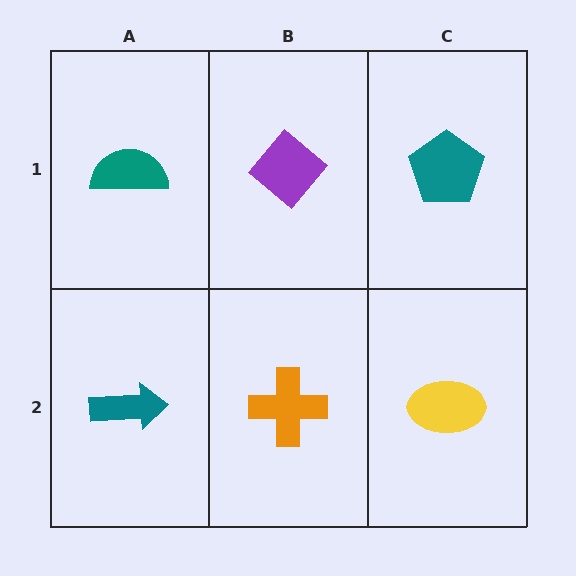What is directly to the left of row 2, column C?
An orange cross.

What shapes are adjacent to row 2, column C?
A teal pentagon (row 1, column C), an orange cross (row 2, column B).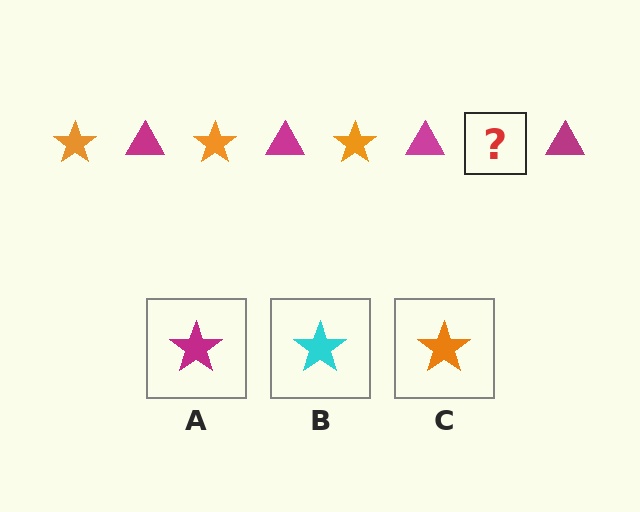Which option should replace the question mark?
Option C.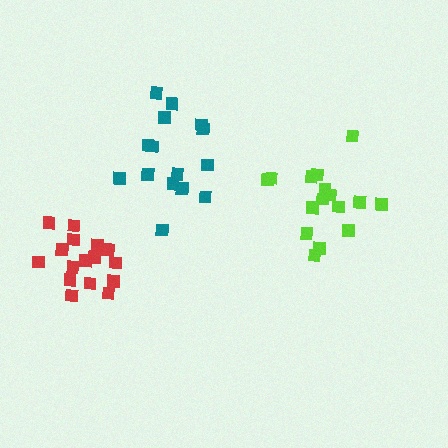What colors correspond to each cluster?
The clusters are colored: teal, lime, red.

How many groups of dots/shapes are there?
There are 3 groups.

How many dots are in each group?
Group 1: 15 dots, Group 2: 16 dots, Group 3: 16 dots (47 total).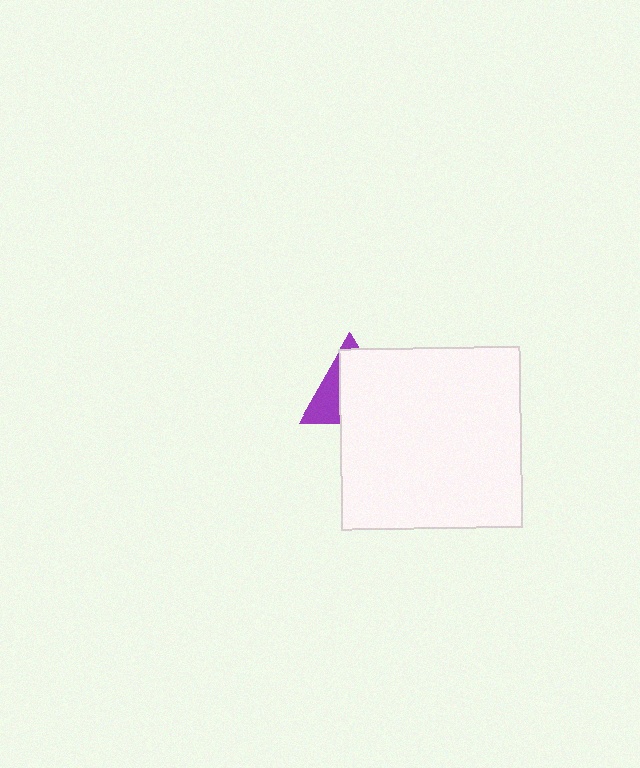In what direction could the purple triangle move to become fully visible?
The purple triangle could move toward the upper-left. That would shift it out from behind the white square entirely.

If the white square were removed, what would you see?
You would see the complete purple triangle.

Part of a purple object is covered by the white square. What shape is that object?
It is a triangle.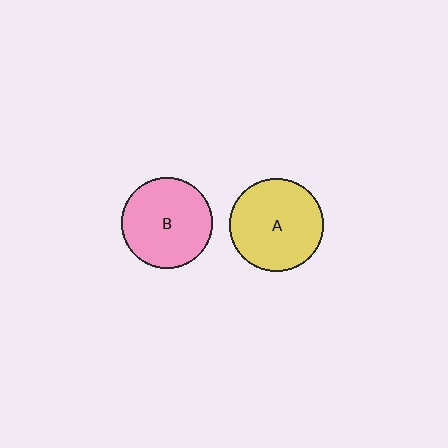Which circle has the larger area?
Circle A (yellow).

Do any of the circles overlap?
No, none of the circles overlap.